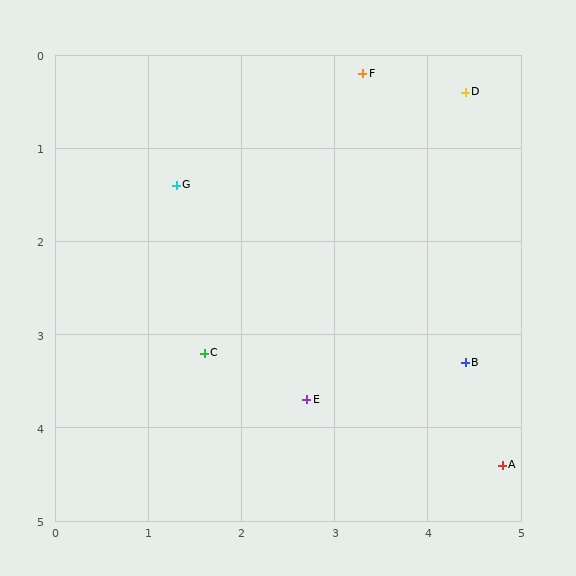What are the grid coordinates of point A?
Point A is at approximately (4.8, 4.4).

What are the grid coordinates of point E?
Point E is at approximately (2.7, 3.7).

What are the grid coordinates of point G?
Point G is at approximately (1.3, 1.4).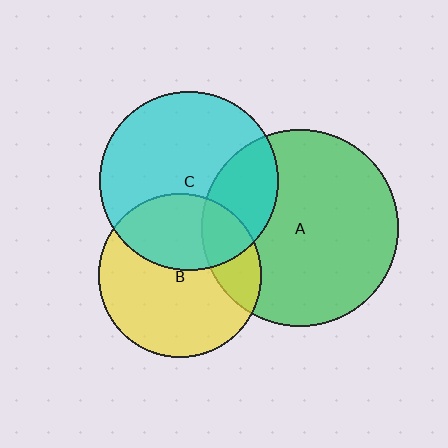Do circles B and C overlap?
Yes.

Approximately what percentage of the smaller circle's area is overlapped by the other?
Approximately 35%.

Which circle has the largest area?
Circle A (green).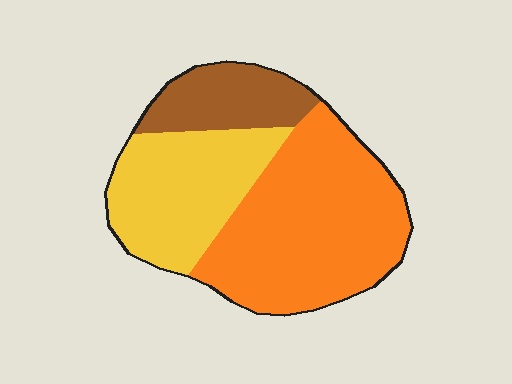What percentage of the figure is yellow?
Yellow covers 32% of the figure.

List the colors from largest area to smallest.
From largest to smallest: orange, yellow, brown.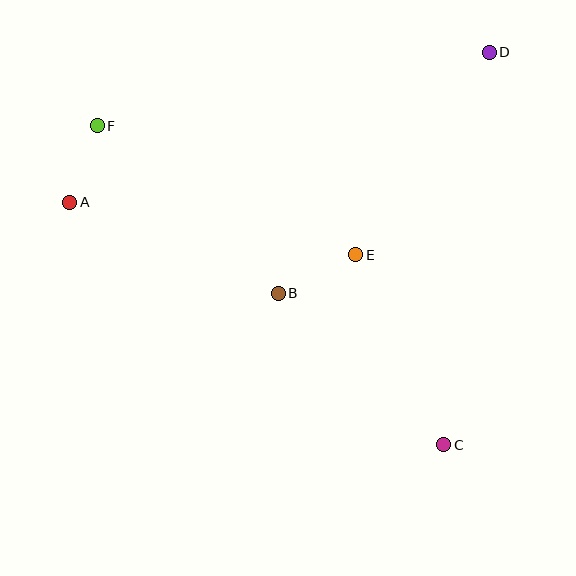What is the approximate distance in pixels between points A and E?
The distance between A and E is approximately 291 pixels.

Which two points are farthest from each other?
Points C and F are farthest from each other.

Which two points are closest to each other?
Points A and F are closest to each other.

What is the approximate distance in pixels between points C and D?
The distance between C and D is approximately 396 pixels.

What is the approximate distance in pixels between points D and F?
The distance between D and F is approximately 398 pixels.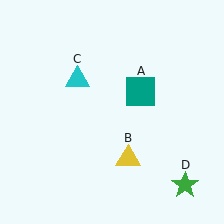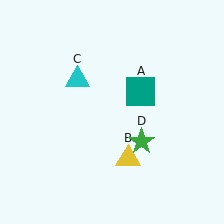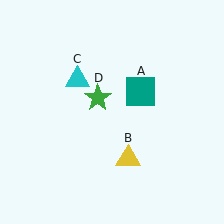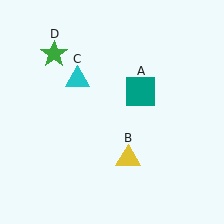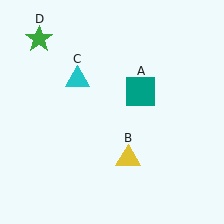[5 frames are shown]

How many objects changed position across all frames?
1 object changed position: green star (object D).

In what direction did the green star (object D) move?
The green star (object D) moved up and to the left.